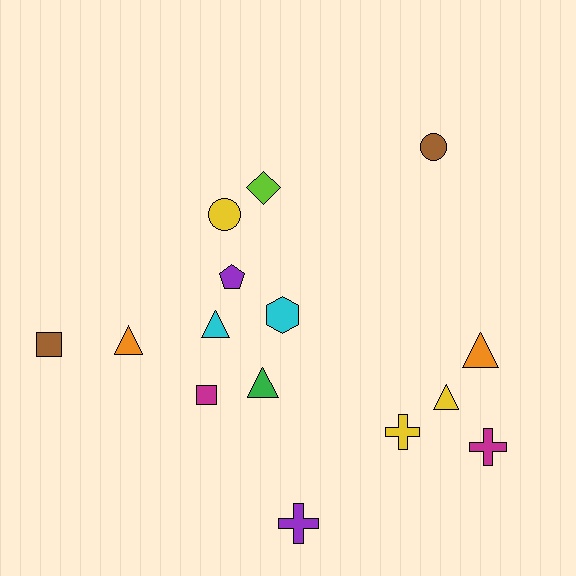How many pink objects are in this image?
There are no pink objects.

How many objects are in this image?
There are 15 objects.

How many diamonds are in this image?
There is 1 diamond.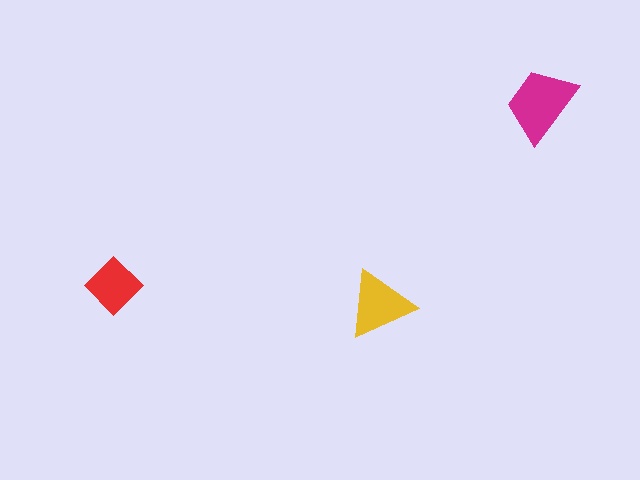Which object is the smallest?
The red diamond.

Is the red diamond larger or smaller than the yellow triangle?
Smaller.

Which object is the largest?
The magenta trapezoid.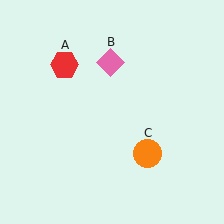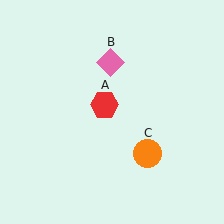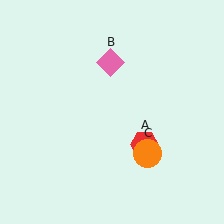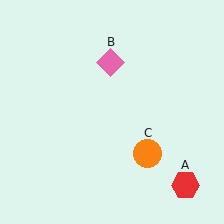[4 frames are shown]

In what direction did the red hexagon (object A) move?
The red hexagon (object A) moved down and to the right.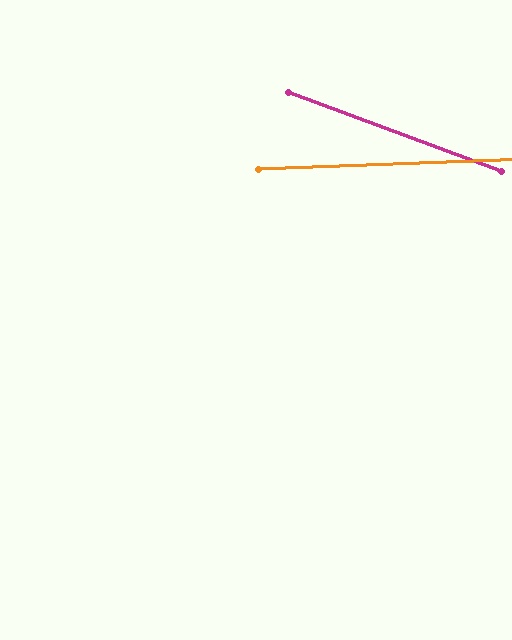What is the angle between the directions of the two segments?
Approximately 22 degrees.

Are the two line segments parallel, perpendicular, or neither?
Neither parallel nor perpendicular — they differ by about 22°.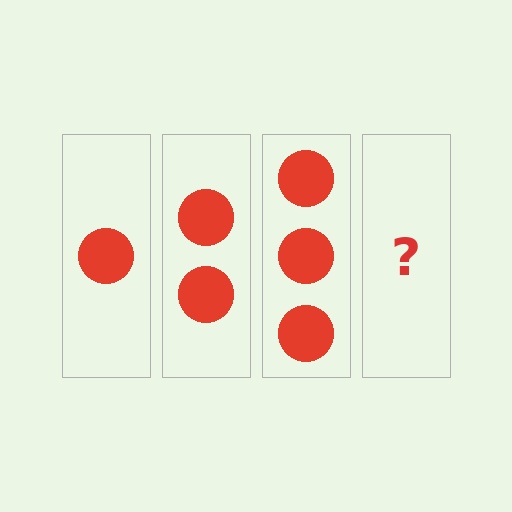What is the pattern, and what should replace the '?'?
The pattern is that each step adds one more circle. The '?' should be 4 circles.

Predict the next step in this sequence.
The next step is 4 circles.